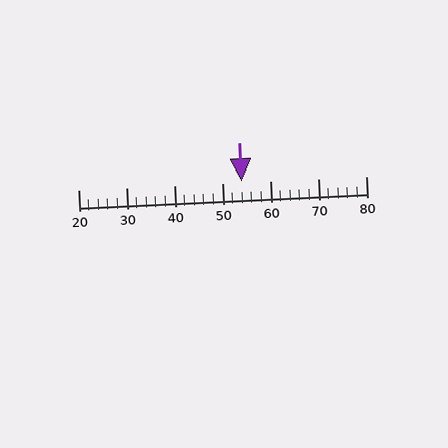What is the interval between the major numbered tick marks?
The major tick marks are spaced 10 units apart.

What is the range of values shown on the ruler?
The ruler shows values from 20 to 80.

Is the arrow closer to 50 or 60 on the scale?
The arrow is closer to 50.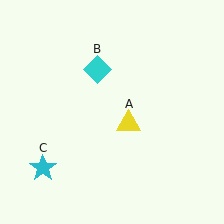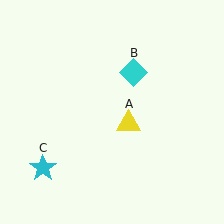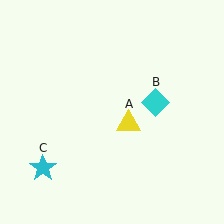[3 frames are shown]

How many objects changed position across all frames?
1 object changed position: cyan diamond (object B).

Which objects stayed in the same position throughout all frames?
Yellow triangle (object A) and cyan star (object C) remained stationary.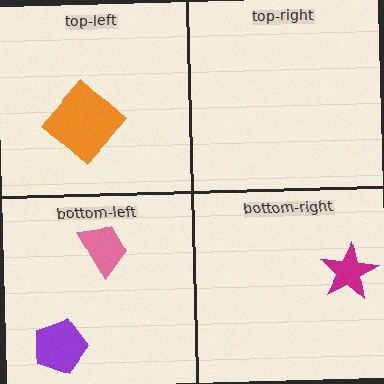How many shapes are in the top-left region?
1.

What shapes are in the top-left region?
The orange diamond.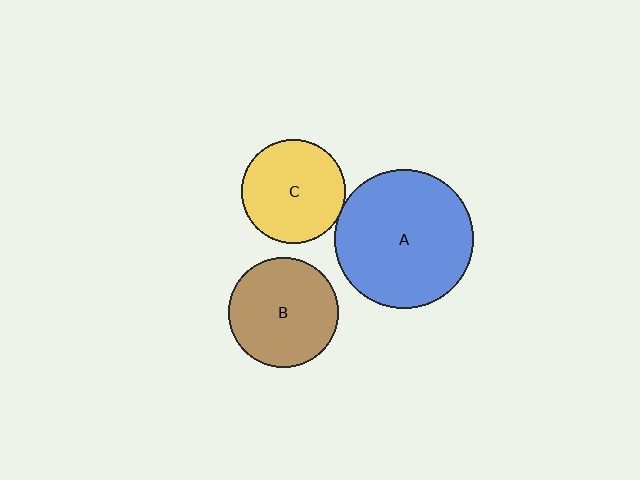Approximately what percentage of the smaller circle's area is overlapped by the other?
Approximately 5%.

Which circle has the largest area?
Circle A (blue).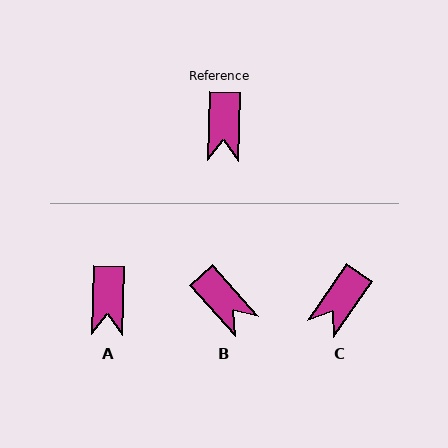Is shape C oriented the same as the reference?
No, it is off by about 34 degrees.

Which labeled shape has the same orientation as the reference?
A.